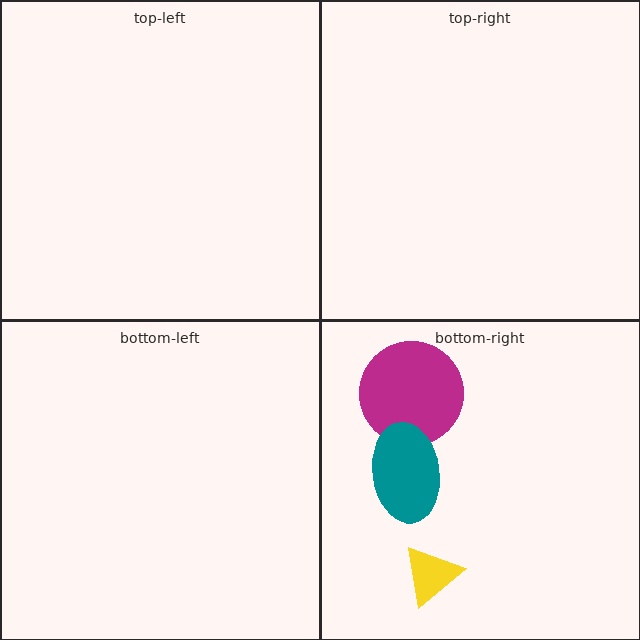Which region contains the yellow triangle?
The bottom-right region.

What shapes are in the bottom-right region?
The magenta circle, the teal ellipse, the yellow triangle.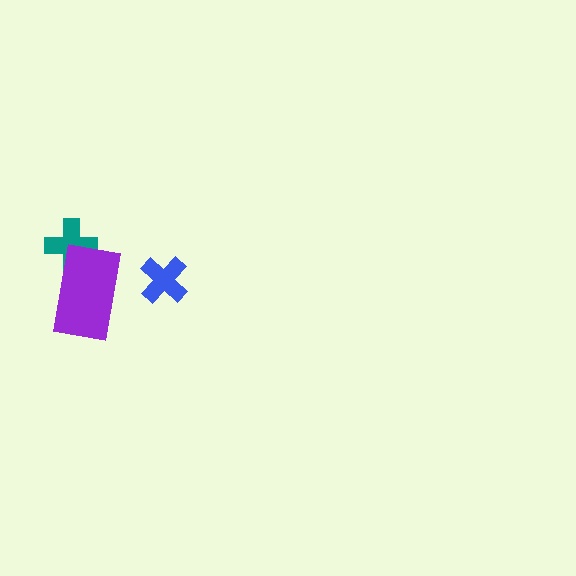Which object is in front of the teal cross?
The purple rectangle is in front of the teal cross.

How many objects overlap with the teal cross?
1 object overlaps with the teal cross.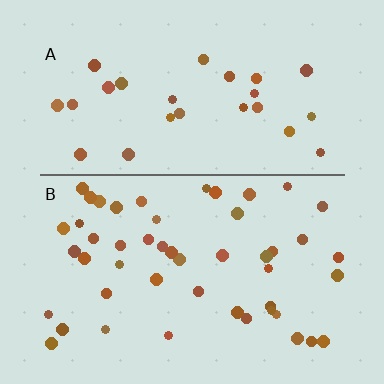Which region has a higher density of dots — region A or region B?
B (the bottom).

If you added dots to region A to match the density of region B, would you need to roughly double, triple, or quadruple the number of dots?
Approximately double.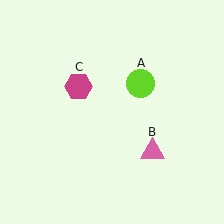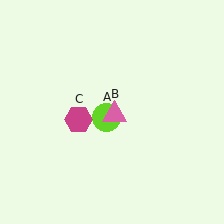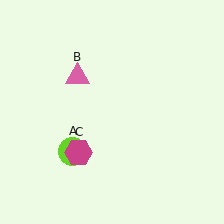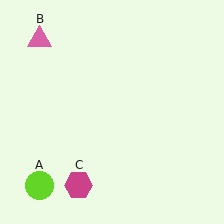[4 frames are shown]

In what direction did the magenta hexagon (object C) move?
The magenta hexagon (object C) moved down.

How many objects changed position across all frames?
3 objects changed position: lime circle (object A), pink triangle (object B), magenta hexagon (object C).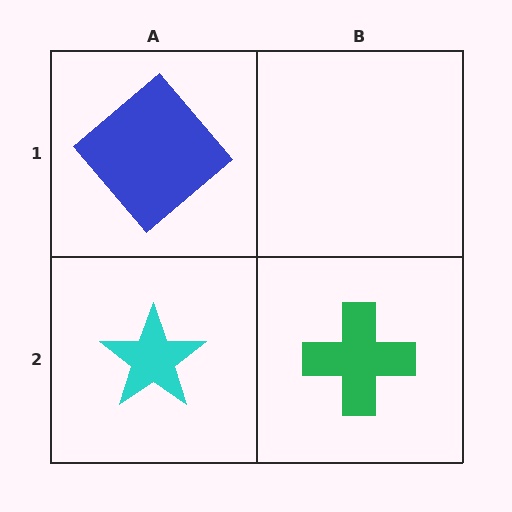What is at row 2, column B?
A green cross.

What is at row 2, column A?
A cyan star.